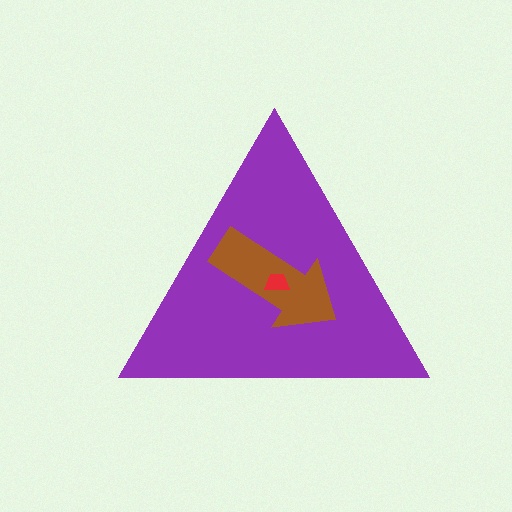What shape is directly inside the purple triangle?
The brown arrow.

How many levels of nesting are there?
3.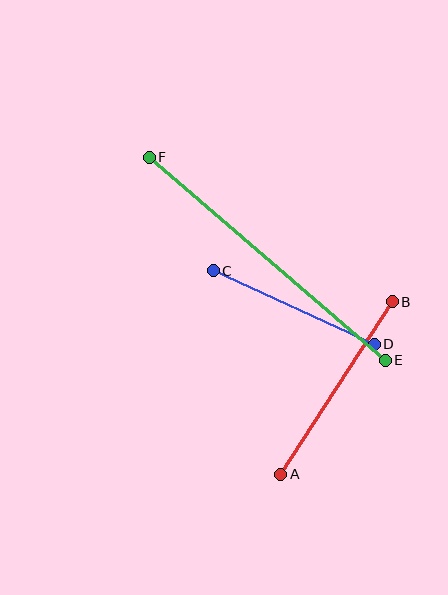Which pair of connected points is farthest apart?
Points E and F are farthest apart.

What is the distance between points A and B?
The distance is approximately 205 pixels.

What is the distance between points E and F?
The distance is approximately 311 pixels.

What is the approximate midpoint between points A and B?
The midpoint is at approximately (336, 388) pixels.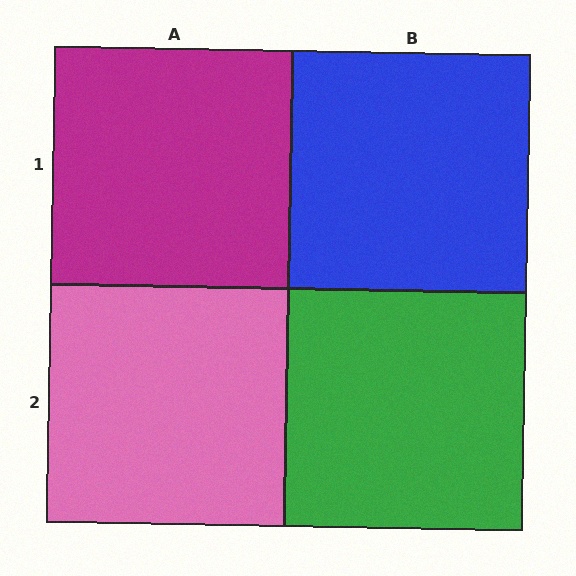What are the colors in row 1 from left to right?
Magenta, blue.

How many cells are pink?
1 cell is pink.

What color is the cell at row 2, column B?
Green.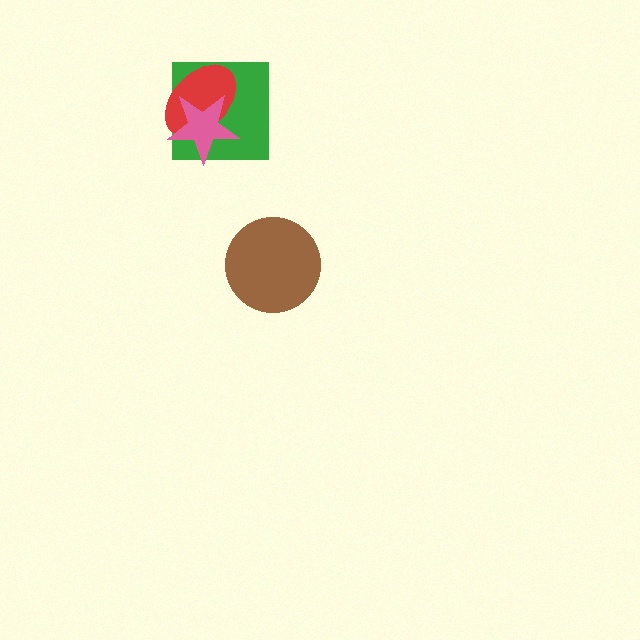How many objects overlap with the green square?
2 objects overlap with the green square.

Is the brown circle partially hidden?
No, no other shape covers it.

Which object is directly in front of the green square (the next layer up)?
The red ellipse is directly in front of the green square.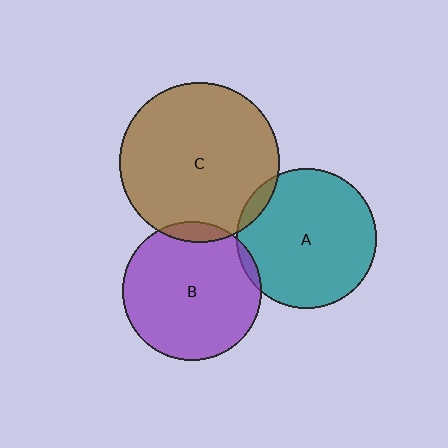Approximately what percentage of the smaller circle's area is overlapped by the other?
Approximately 5%.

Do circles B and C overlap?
Yes.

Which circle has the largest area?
Circle C (brown).